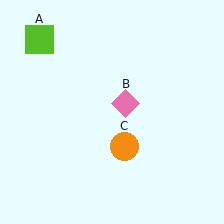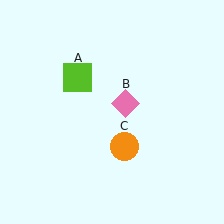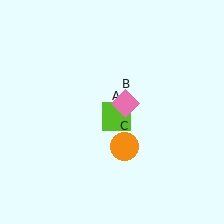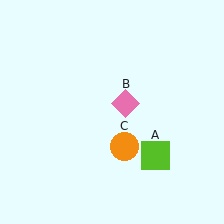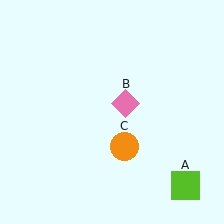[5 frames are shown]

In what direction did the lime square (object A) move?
The lime square (object A) moved down and to the right.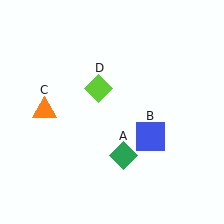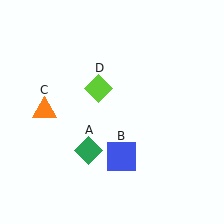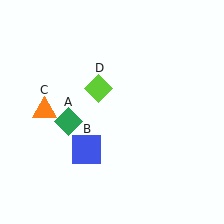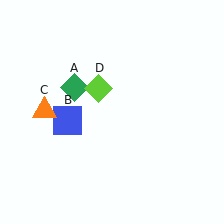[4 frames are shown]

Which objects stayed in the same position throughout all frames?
Orange triangle (object C) and lime diamond (object D) remained stationary.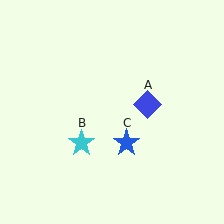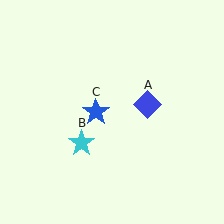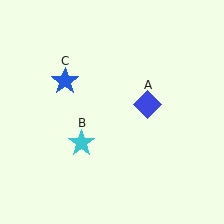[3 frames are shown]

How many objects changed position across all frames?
1 object changed position: blue star (object C).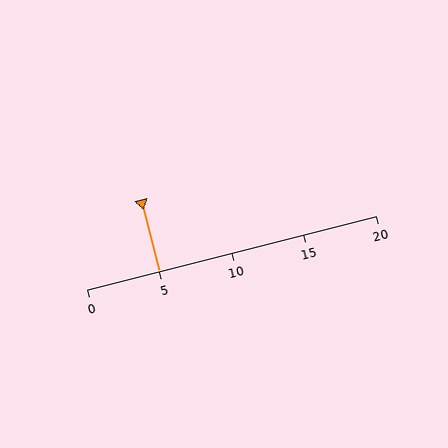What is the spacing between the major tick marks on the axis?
The major ticks are spaced 5 apart.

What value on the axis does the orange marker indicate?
The marker indicates approximately 5.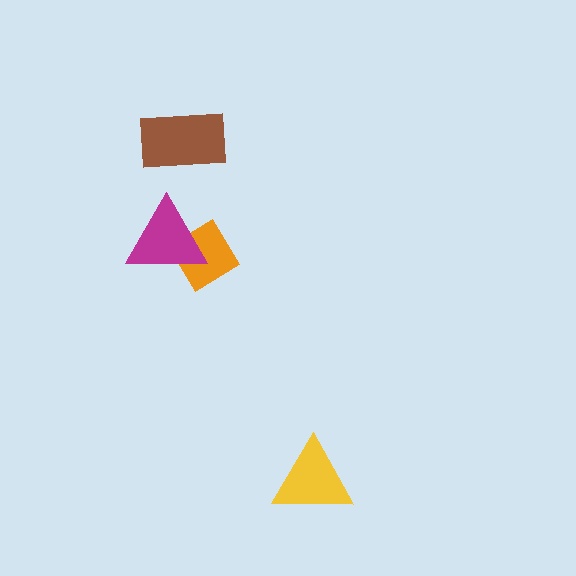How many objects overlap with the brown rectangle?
0 objects overlap with the brown rectangle.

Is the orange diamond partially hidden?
Yes, it is partially covered by another shape.